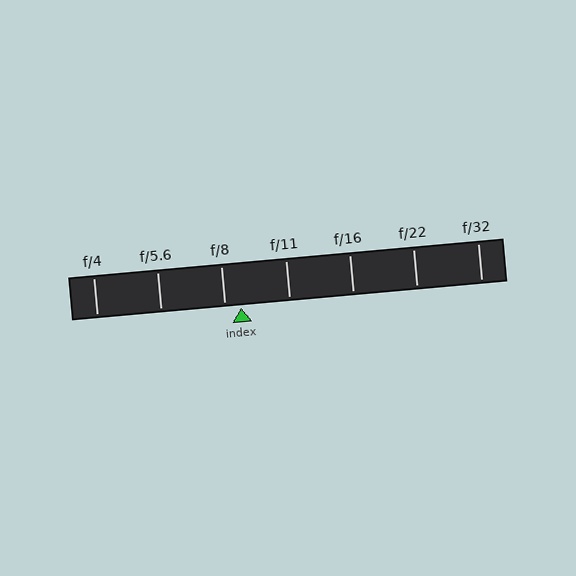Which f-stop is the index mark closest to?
The index mark is closest to f/8.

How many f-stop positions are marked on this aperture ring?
There are 7 f-stop positions marked.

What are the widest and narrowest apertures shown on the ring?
The widest aperture shown is f/4 and the narrowest is f/32.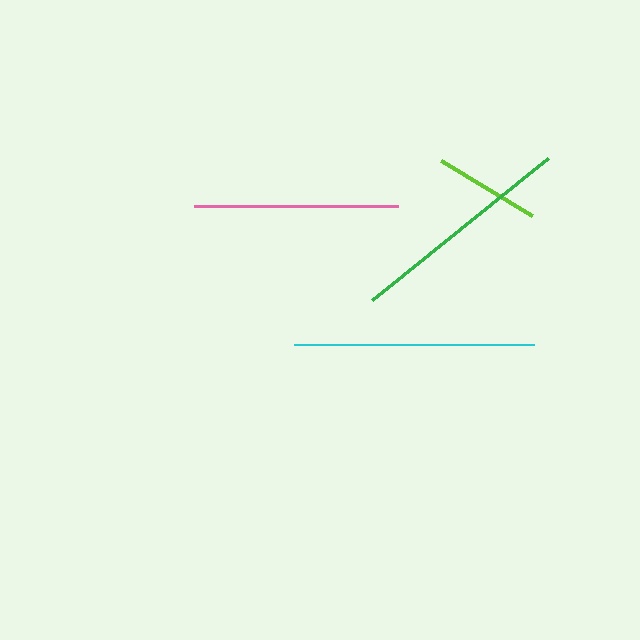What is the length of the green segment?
The green segment is approximately 226 pixels long.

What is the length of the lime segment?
The lime segment is approximately 107 pixels long.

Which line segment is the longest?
The cyan line is the longest at approximately 240 pixels.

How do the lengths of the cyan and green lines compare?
The cyan and green lines are approximately the same length.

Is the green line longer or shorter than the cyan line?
The cyan line is longer than the green line.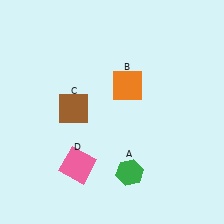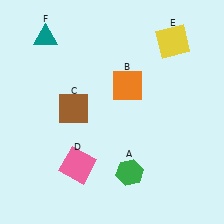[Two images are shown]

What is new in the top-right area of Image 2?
A yellow square (E) was added in the top-right area of Image 2.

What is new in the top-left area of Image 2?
A teal triangle (F) was added in the top-left area of Image 2.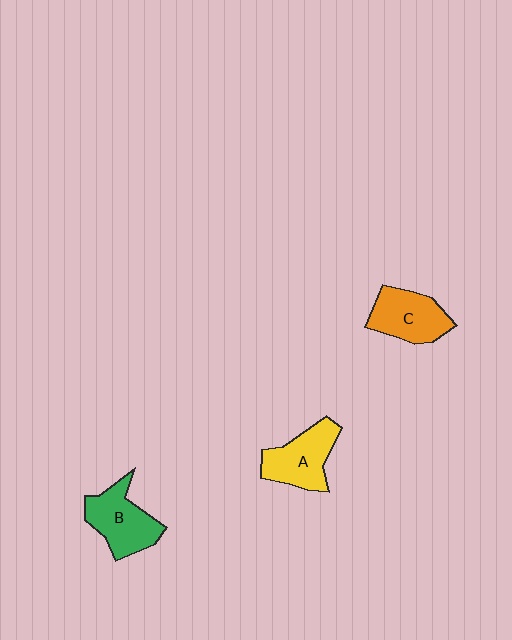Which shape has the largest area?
Shape B (green).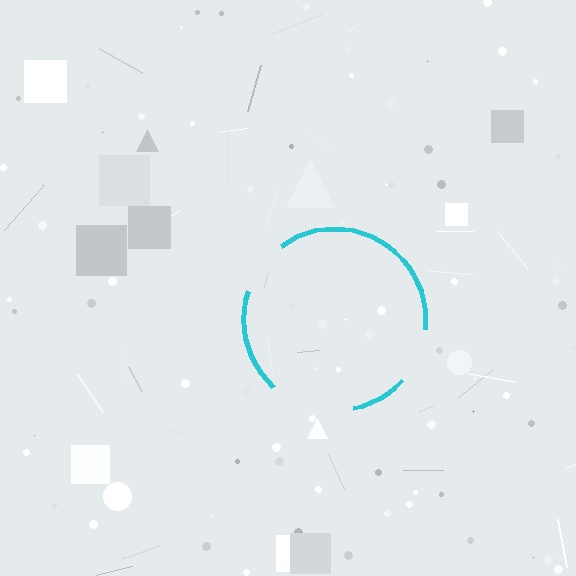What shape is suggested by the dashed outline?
The dashed outline suggests a circle.